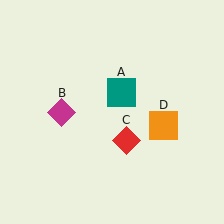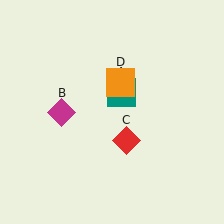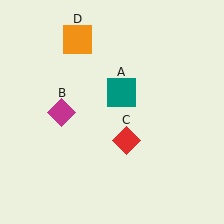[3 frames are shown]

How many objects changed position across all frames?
1 object changed position: orange square (object D).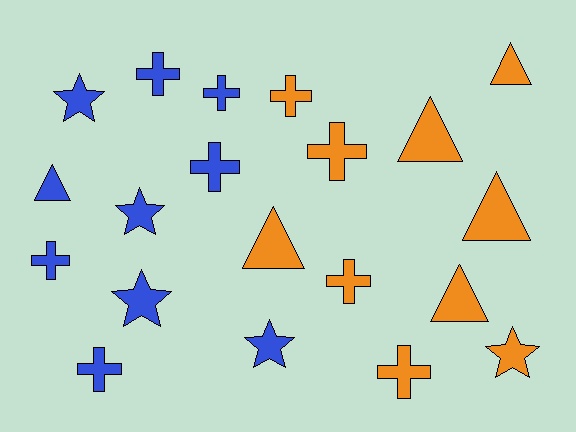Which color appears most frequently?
Blue, with 10 objects.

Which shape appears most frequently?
Cross, with 9 objects.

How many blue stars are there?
There are 4 blue stars.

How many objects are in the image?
There are 20 objects.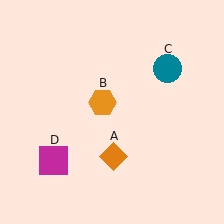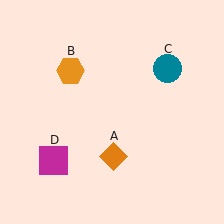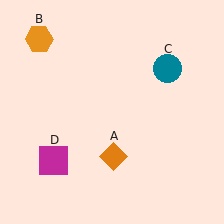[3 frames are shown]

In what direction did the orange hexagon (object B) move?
The orange hexagon (object B) moved up and to the left.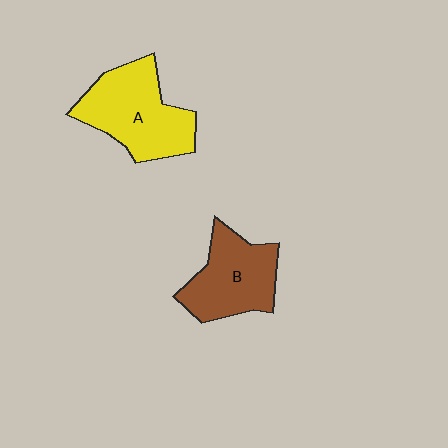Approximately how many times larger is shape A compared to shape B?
Approximately 1.2 times.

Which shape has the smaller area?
Shape B (brown).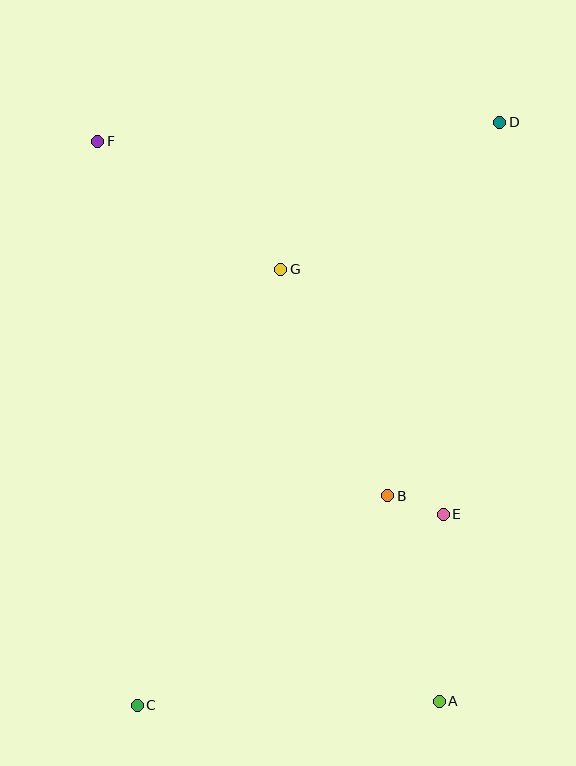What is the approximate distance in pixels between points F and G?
The distance between F and G is approximately 223 pixels.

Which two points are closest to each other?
Points B and E are closest to each other.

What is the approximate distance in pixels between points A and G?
The distance between A and G is approximately 460 pixels.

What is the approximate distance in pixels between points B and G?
The distance between B and G is approximately 251 pixels.